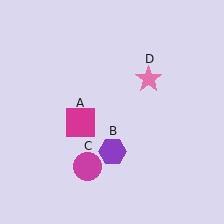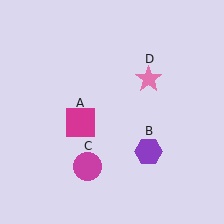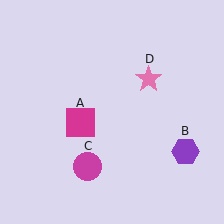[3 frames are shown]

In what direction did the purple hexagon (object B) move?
The purple hexagon (object B) moved right.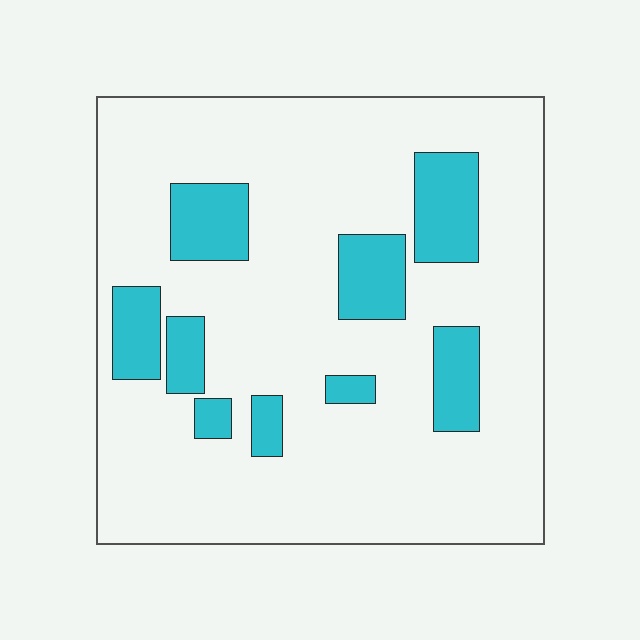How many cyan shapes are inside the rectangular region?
9.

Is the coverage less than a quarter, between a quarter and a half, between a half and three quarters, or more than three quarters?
Less than a quarter.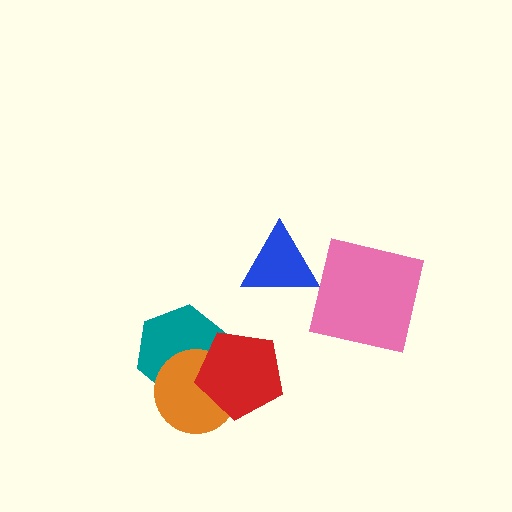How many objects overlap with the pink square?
0 objects overlap with the pink square.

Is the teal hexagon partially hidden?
Yes, it is partially covered by another shape.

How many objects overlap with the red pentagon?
2 objects overlap with the red pentagon.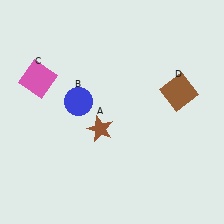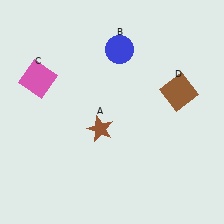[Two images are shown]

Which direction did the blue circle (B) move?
The blue circle (B) moved up.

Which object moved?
The blue circle (B) moved up.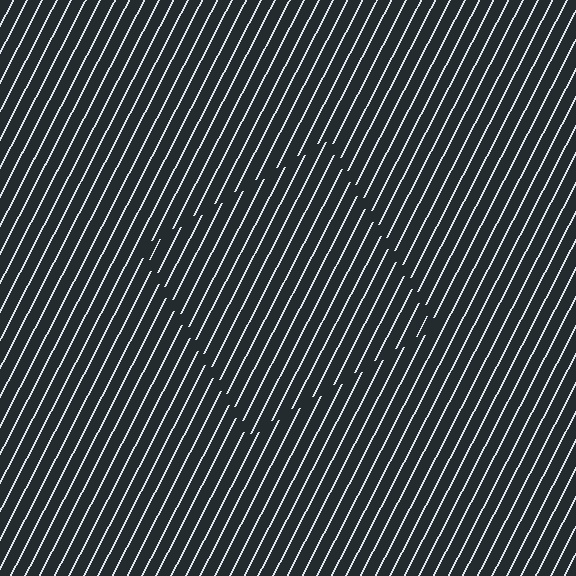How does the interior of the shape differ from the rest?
The interior of the shape contains the same grating, shifted by half a period — the contour is defined by the phase discontinuity where line-ends from the inner and outer gratings abut.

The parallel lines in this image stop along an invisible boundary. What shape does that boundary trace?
An illusory square. The interior of the shape contains the same grating, shifted by half a period — the contour is defined by the phase discontinuity where line-ends from the inner and outer gratings abut.